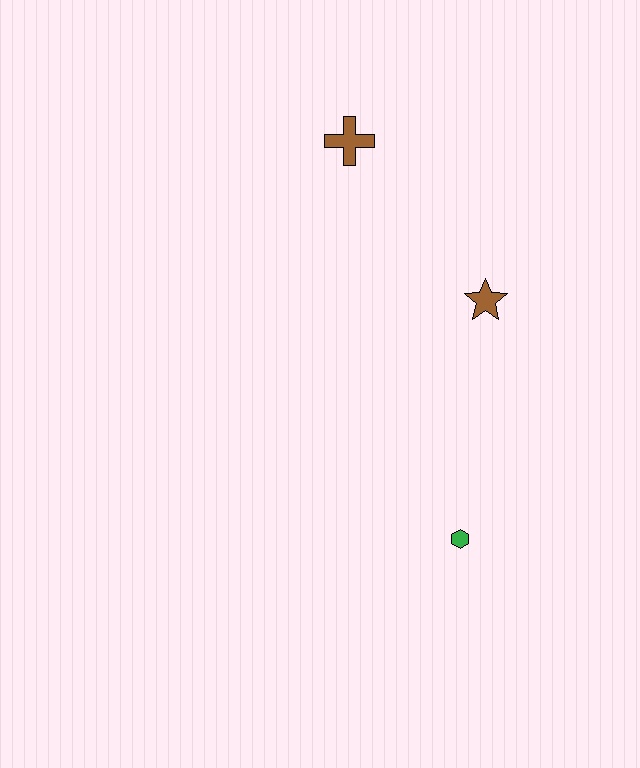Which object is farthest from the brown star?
The green hexagon is farthest from the brown star.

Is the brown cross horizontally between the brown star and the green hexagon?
No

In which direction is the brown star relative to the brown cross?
The brown star is below the brown cross.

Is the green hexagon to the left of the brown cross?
No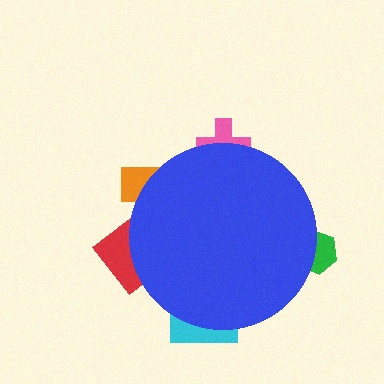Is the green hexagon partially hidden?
Yes, the green hexagon is partially hidden behind the blue circle.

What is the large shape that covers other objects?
A blue circle.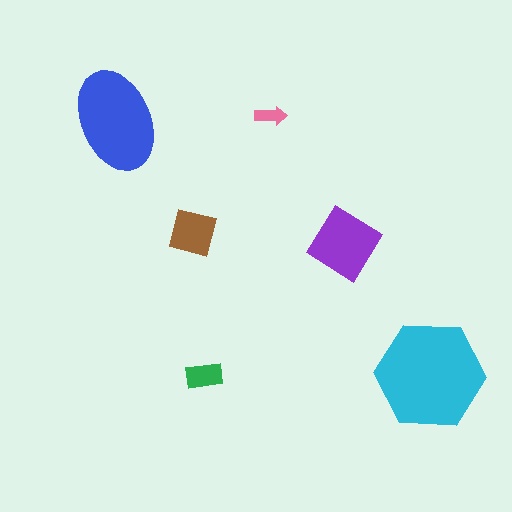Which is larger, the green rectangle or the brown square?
The brown square.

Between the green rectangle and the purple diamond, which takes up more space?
The purple diamond.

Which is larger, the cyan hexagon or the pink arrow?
The cyan hexagon.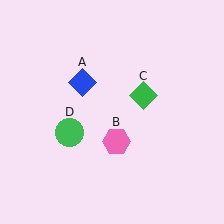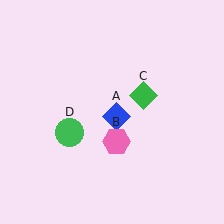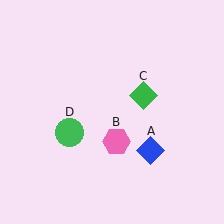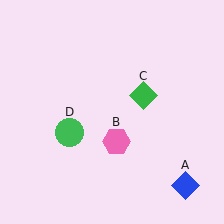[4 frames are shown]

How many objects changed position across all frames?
1 object changed position: blue diamond (object A).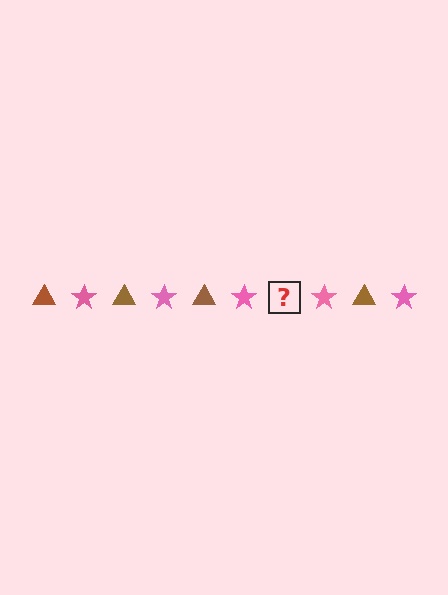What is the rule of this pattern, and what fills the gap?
The rule is that the pattern alternates between brown triangle and pink star. The gap should be filled with a brown triangle.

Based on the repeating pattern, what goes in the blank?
The blank should be a brown triangle.